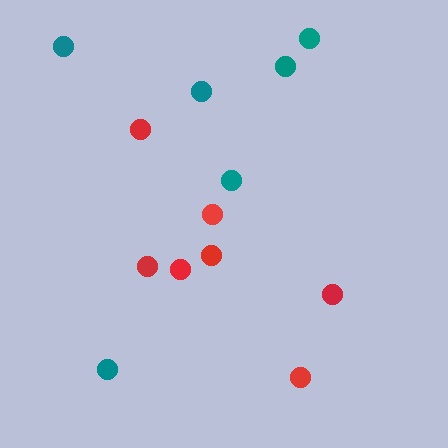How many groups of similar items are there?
There are 2 groups: one group of red circles (7) and one group of teal circles (6).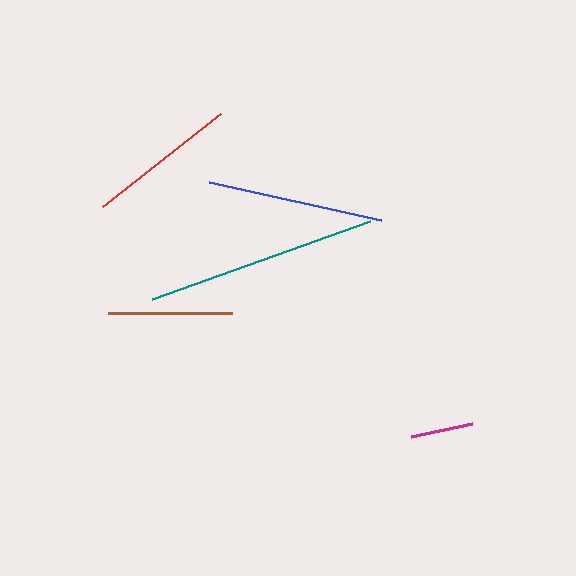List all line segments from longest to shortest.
From longest to shortest: teal, blue, red, brown, magenta.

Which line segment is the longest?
The teal line is the longest at approximately 232 pixels.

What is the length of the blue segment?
The blue segment is approximately 177 pixels long.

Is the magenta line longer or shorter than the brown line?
The brown line is longer than the magenta line.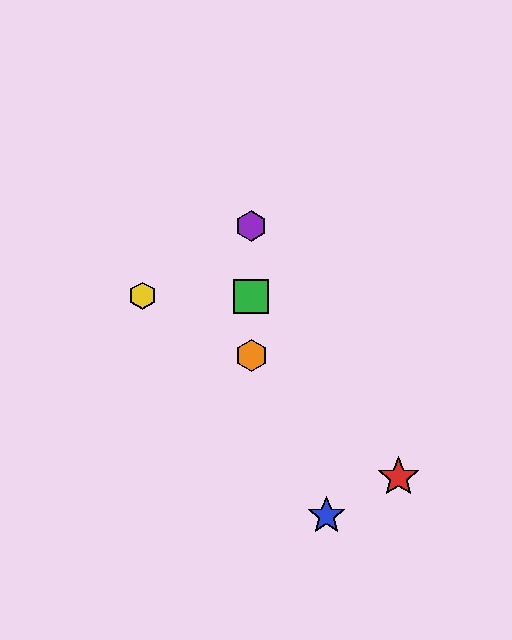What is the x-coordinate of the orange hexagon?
The orange hexagon is at x≈251.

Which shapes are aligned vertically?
The green square, the purple hexagon, the orange hexagon are aligned vertically.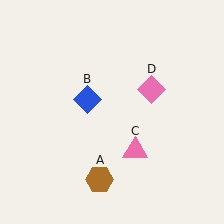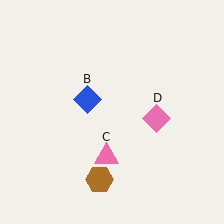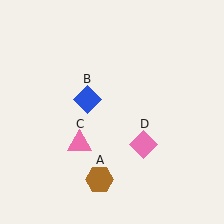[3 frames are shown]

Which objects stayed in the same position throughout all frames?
Brown hexagon (object A) and blue diamond (object B) remained stationary.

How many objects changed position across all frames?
2 objects changed position: pink triangle (object C), pink diamond (object D).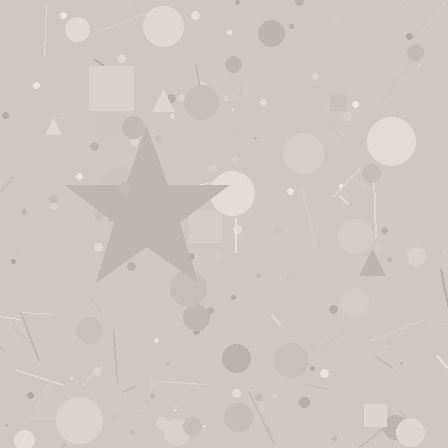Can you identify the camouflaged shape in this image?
The camouflaged shape is a star.